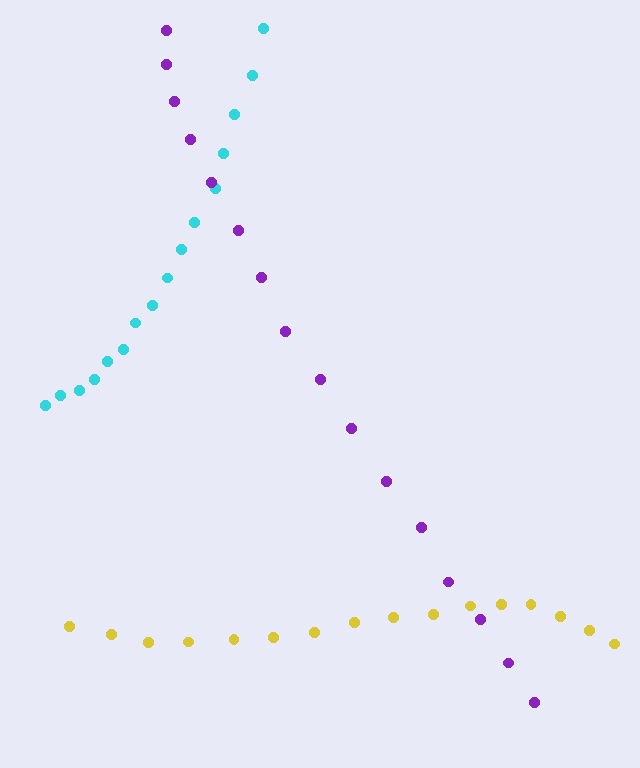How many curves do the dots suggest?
There are 3 distinct paths.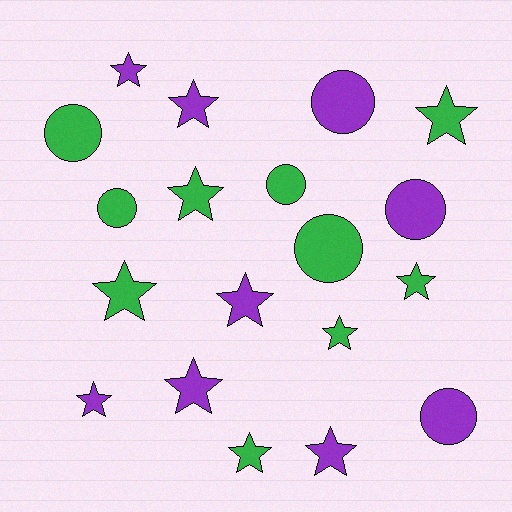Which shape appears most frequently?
Star, with 12 objects.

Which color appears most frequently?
Green, with 10 objects.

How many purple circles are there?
There are 3 purple circles.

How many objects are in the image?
There are 19 objects.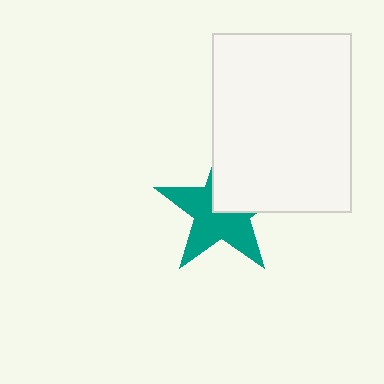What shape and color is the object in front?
The object in front is a white rectangle.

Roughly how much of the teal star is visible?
About half of it is visible (roughly 61%).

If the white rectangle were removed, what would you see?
You would see the complete teal star.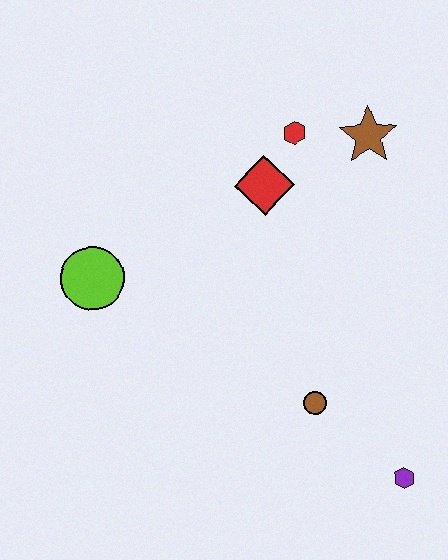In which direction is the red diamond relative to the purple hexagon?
The red diamond is above the purple hexagon.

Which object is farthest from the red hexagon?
The purple hexagon is farthest from the red hexagon.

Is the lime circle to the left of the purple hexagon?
Yes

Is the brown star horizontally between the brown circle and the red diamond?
No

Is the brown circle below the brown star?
Yes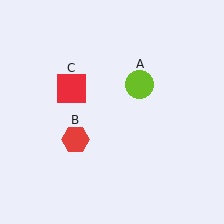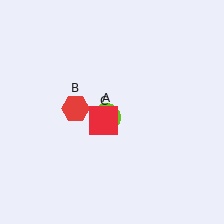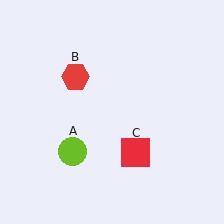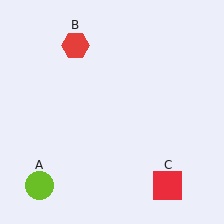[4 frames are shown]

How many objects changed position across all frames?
3 objects changed position: lime circle (object A), red hexagon (object B), red square (object C).